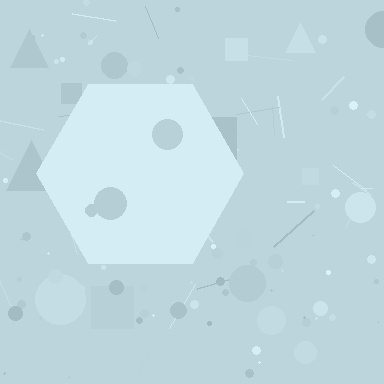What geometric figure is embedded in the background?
A hexagon is embedded in the background.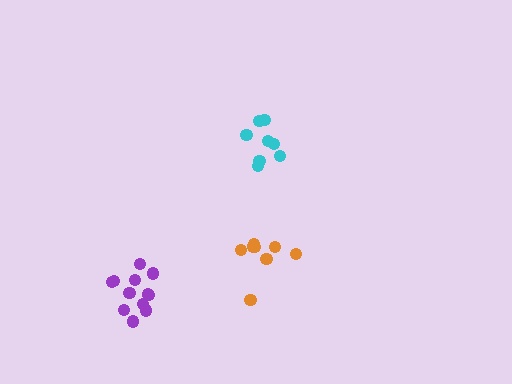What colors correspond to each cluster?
The clusters are colored: cyan, purple, orange.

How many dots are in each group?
Group 1: 8 dots, Group 2: 12 dots, Group 3: 8 dots (28 total).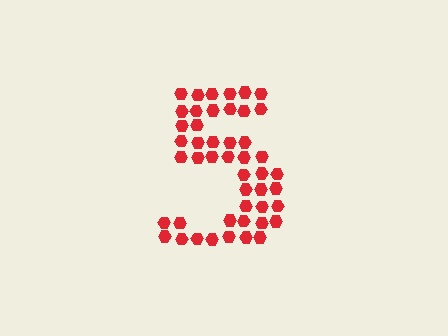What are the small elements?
The small elements are hexagons.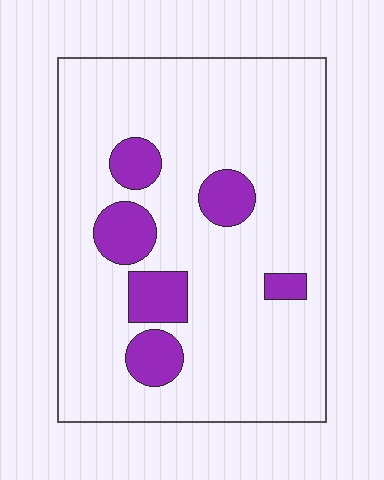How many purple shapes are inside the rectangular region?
6.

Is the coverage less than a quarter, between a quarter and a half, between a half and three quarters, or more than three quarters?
Less than a quarter.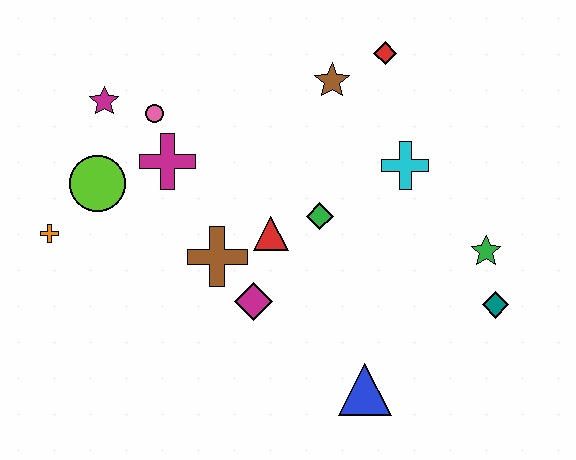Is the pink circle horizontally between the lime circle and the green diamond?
Yes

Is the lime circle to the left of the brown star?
Yes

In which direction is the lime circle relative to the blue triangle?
The lime circle is to the left of the blue triangle.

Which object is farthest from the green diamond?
The orange cross is farthest from the green diamond.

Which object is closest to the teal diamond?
The green star is closest to the teal diamond.